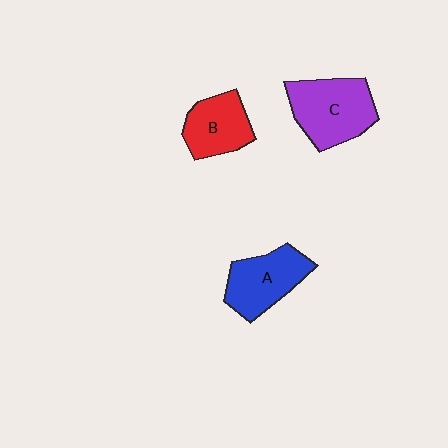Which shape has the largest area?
Shape C (purple).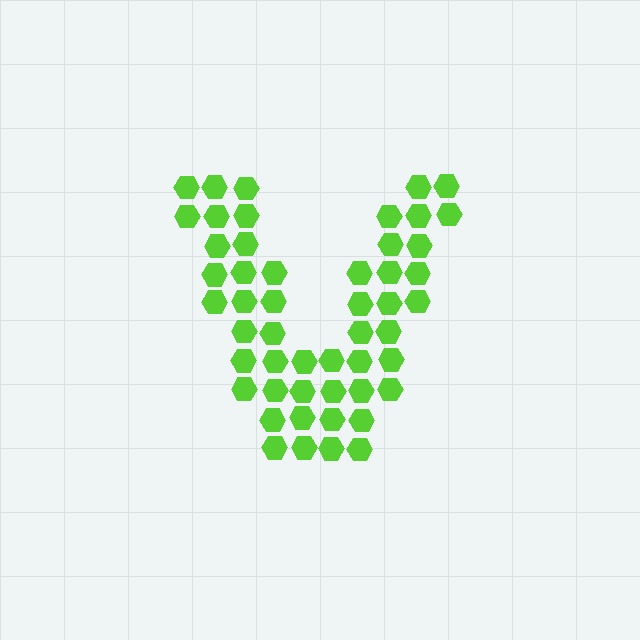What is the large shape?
The large shape is the letter V.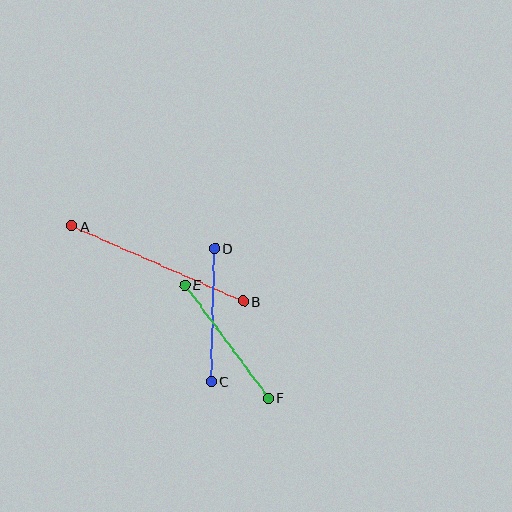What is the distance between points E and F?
The distance is approximately 141 pixels.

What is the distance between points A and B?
The distance is approximately 187 pixels.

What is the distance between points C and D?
The distance is approximately 133 pixels.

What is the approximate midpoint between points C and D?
The midpoint is at approximately (213, 315) pixels.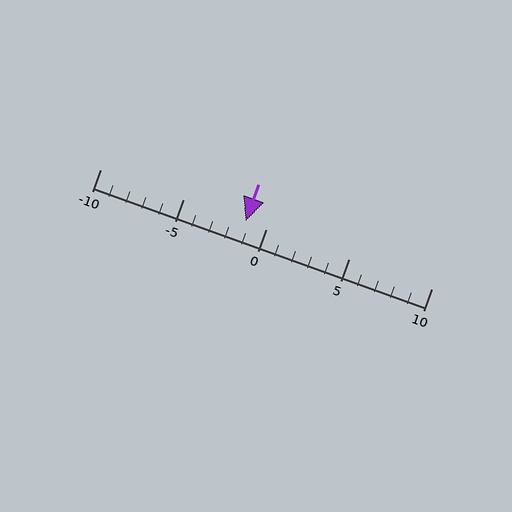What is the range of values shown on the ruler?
The ruler shows values from -10 to 10.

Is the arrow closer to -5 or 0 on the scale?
The arrow is closer to 0.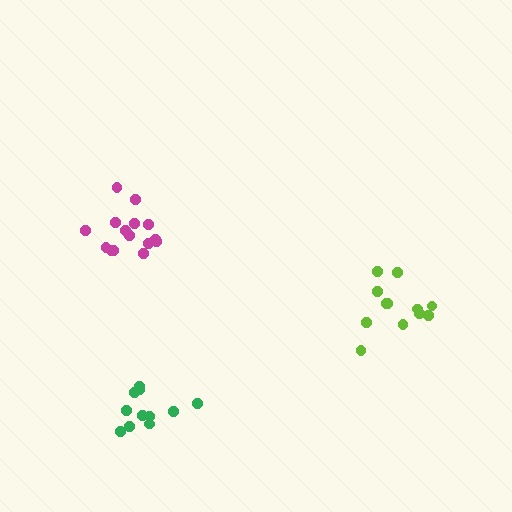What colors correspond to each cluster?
The clusters are colored: green, magenta, lime.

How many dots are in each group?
Group 1: 11 dots, Group 2: 15 dots, Group 3: 12 dots (38 total).